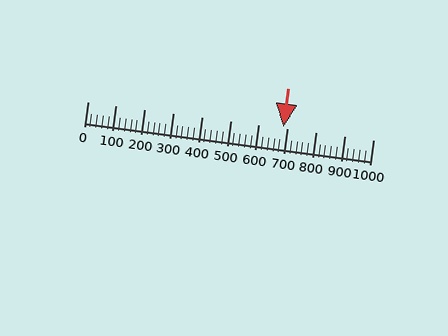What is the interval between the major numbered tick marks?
The major tick marks are spaced 100 units apart.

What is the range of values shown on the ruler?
The ruler shows values from 0 to 1000.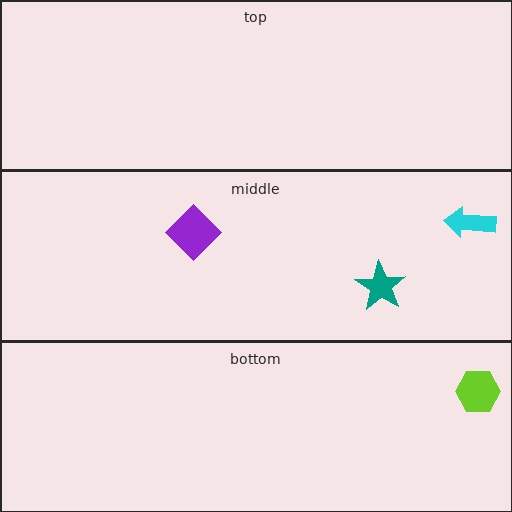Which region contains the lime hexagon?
The bottom region.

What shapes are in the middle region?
The teal star, the purple diamond, the cyan arrow.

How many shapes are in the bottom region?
1.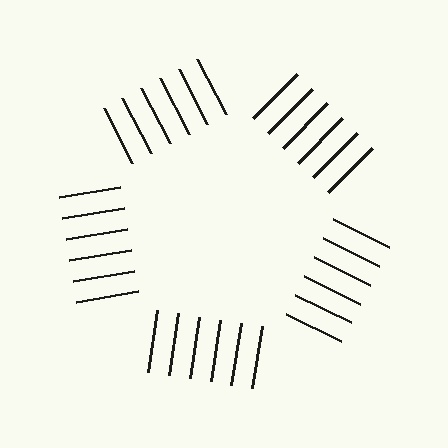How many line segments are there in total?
30 — 6 along each of the 5 edges.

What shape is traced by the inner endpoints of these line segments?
An illusory pentagon — the line segments terminate on its edges but no continuous stroke is drawn.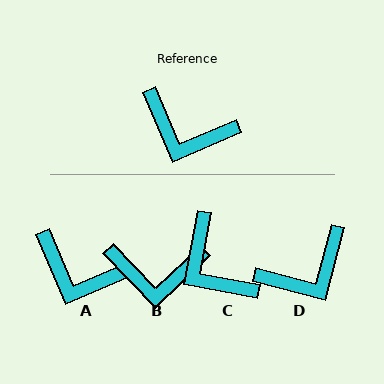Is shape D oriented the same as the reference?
No, it is off by about 52 degrees.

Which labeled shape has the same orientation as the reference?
A.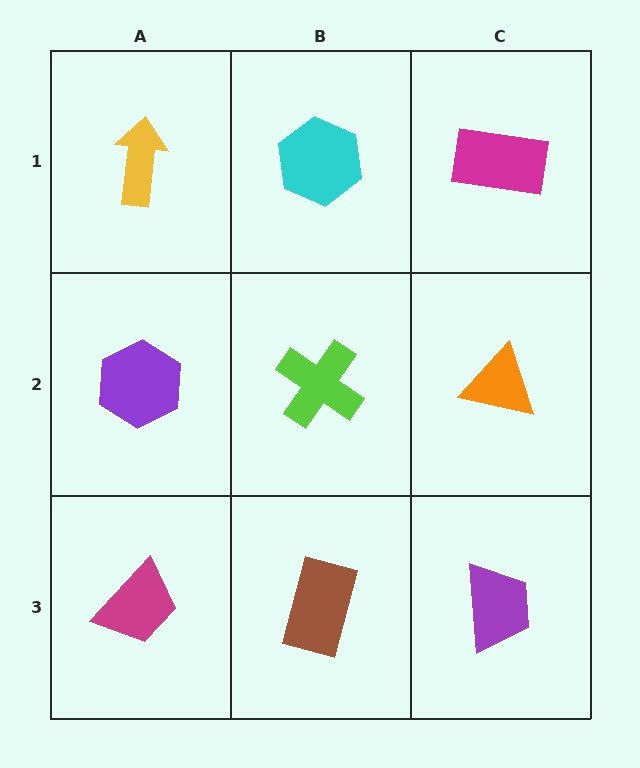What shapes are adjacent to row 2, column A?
A yellow arrow (row 1, column A), a magenta trapezoid (row 3, column A), a lime cross (row 2, column B).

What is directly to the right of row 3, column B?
A purple trapezoid.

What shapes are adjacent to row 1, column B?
A lime cross (row 2, column B), a yellow arrow (row 1, column A), a magenta rectangle (row 1, column C).